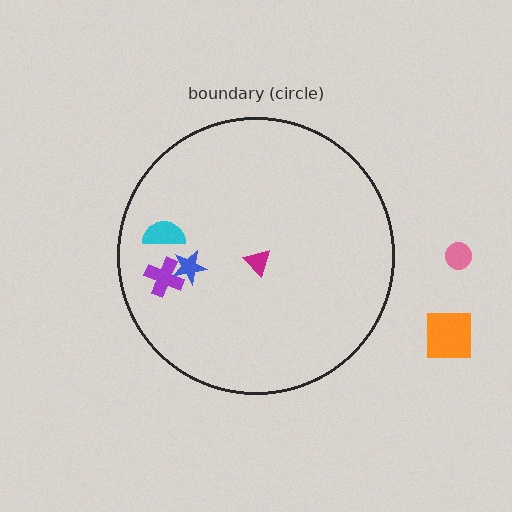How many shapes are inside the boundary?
4 inside, 2 outside.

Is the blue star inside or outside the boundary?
Inside.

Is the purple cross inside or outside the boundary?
Inside.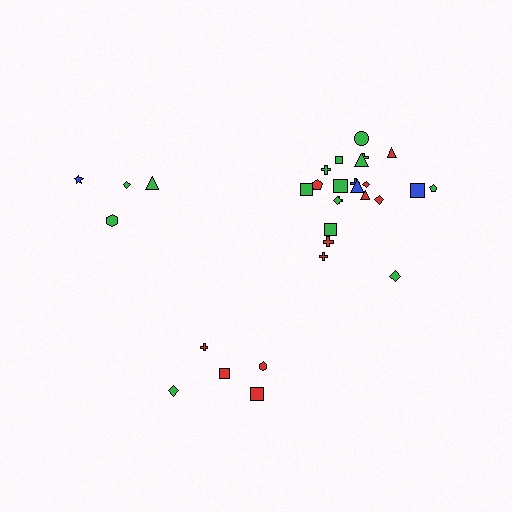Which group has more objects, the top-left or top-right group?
The top-right group.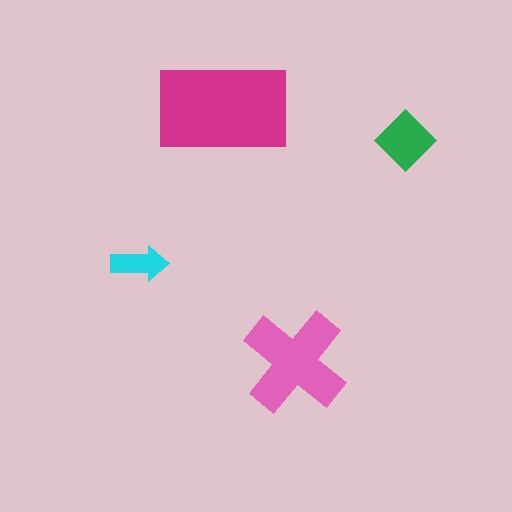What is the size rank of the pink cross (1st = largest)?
2nd.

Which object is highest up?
The magenta rectangle is topmost.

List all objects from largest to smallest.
The magenta rectangle, the pink cross, the green diamond, the cyan arrow.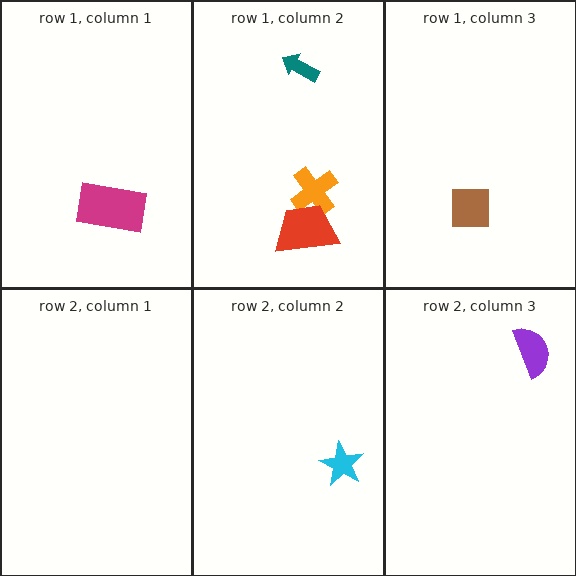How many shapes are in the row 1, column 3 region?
1.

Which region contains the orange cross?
The row 1, column 2 region.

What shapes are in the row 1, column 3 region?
The brown square.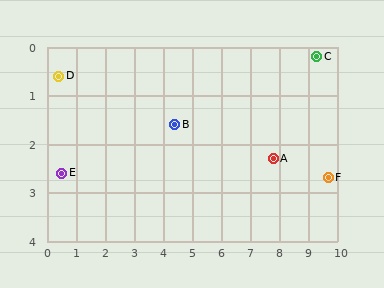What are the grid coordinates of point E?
Point E is at approximately (0.5, 2.6).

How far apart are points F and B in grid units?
Points F and B are about 5.4 grid units apart.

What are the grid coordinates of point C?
Point C is at approximately (9.3, 0.2).